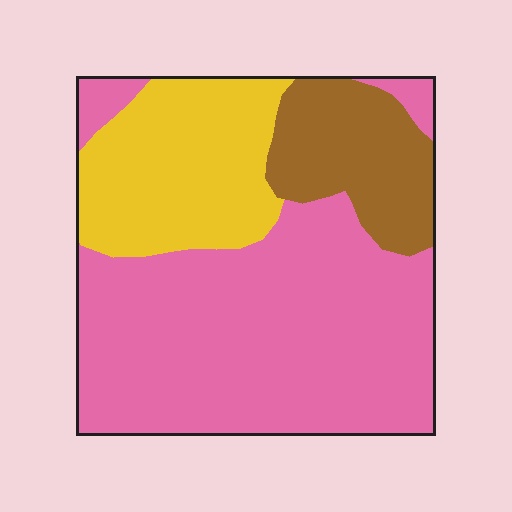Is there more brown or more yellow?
Yellow.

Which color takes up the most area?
Pink, at roughly 60%.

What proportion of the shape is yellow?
Yellow covers roughly 25% of the shape.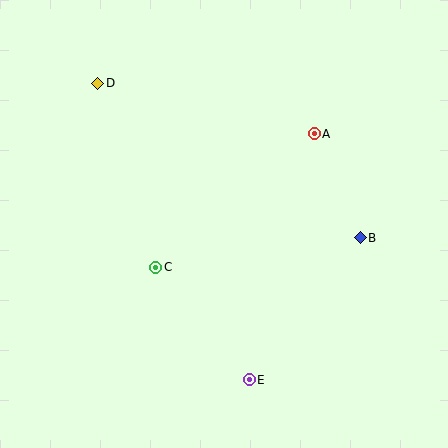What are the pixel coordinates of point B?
Point B is at (360, 238).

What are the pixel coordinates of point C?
Point C is at (156, 267).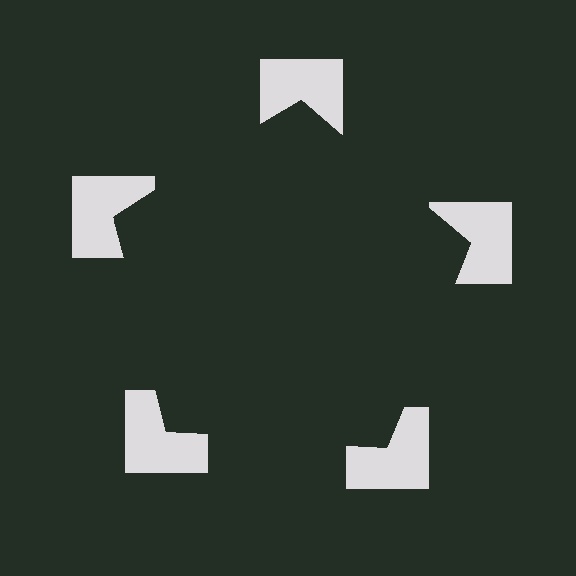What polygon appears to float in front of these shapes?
An illusory pentagon — its edges are inferred from the aligned wedge cuts in the notched squares, not physically drawn.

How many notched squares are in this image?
There are 5 — one at each vertex of the illusory pentagon.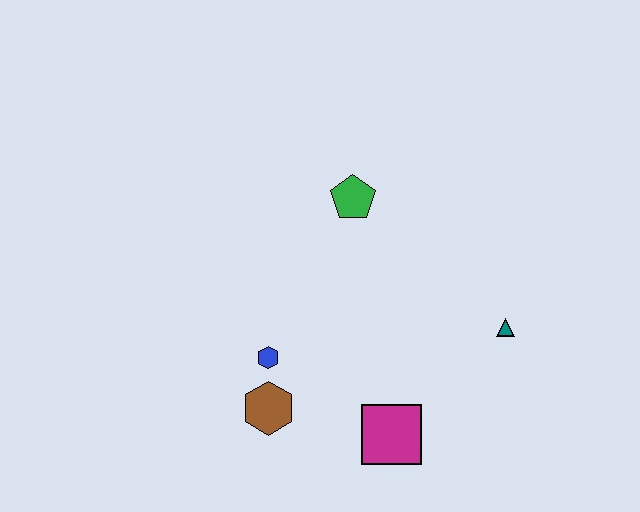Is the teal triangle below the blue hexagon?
No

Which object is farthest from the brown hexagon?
The teal triangle is farthest from the brown hexagon.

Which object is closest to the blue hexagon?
The brown hexagon is closest to the blue hexagon.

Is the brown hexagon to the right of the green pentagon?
No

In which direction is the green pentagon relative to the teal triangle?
The green pentagon is to the left of the teal triangle.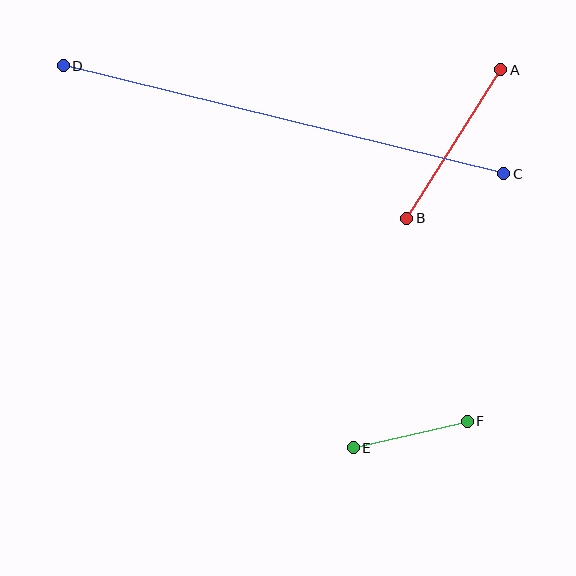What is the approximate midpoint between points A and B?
The midpoint is at approximately (454, 144) pixels.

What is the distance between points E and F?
The distance is approximately 117 pixels.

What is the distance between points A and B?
The distance is approximately 176 pixels.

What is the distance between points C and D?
The distance is approximately 454 pixels.